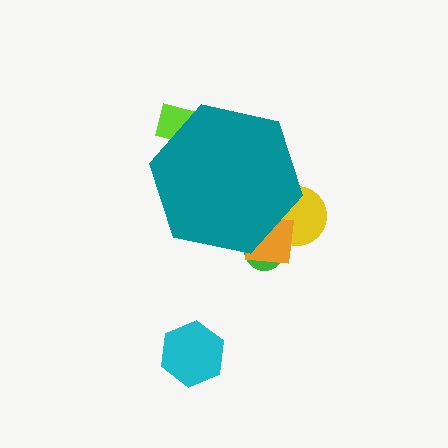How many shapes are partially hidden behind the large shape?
4 shapes are partially hidden.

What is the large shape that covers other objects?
A teal hexagon.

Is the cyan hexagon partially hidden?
No, the cyan hexagon is fully visible.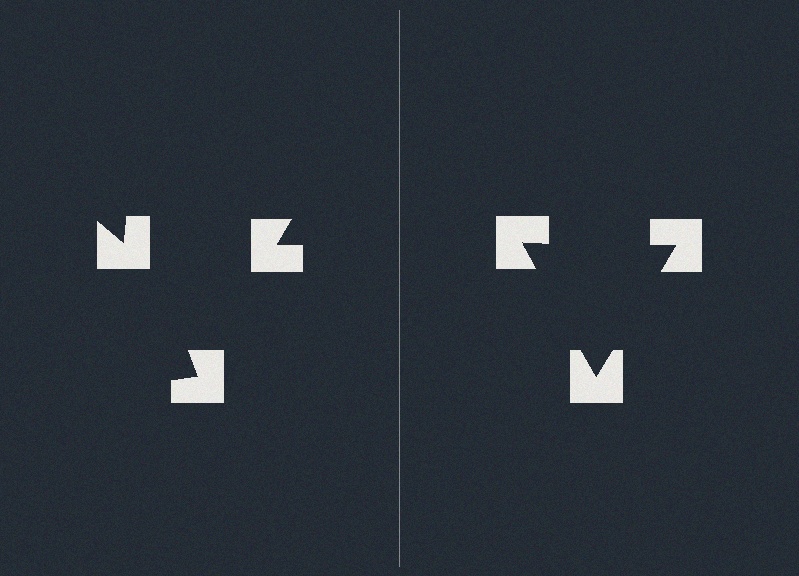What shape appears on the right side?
An illusory triangle.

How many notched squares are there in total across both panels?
6 — 3 on each side.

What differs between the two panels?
The notched squares are positioned identically on both sides; only the wedge orientations differ. On the right they align to a triangle; on the left they are misaligned.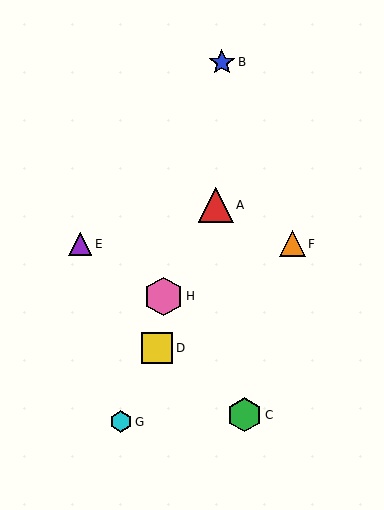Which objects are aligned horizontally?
Objects E, F are aligned horizontally.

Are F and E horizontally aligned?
Yes, both are at y≈244.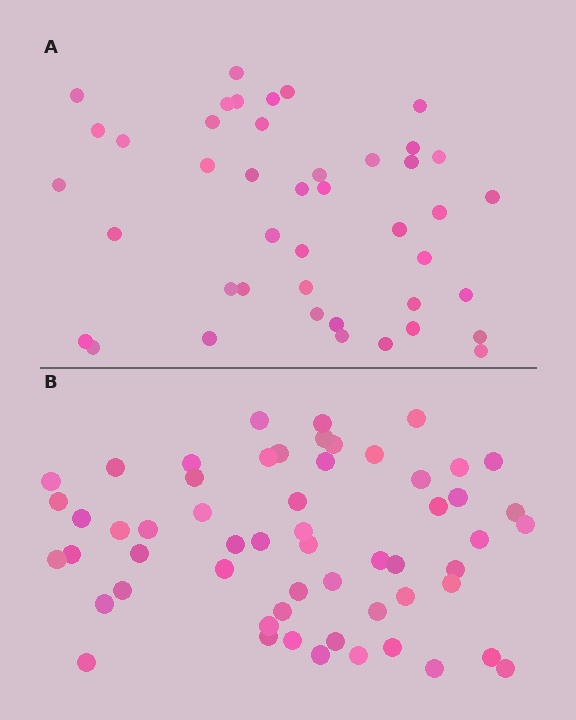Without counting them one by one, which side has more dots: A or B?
Region B (the bottom region) has more dots.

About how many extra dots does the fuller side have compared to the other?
Region B has approximately 15 more dots than region A.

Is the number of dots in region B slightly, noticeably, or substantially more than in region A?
Region B has noticeably more, but not dramatically so. The ratio is roughly 1.3 to 1.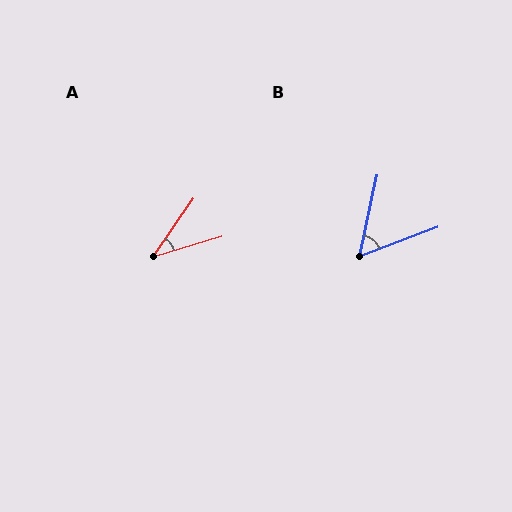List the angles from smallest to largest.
A (38°), B (57°).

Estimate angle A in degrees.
Approximately 38 degrees.